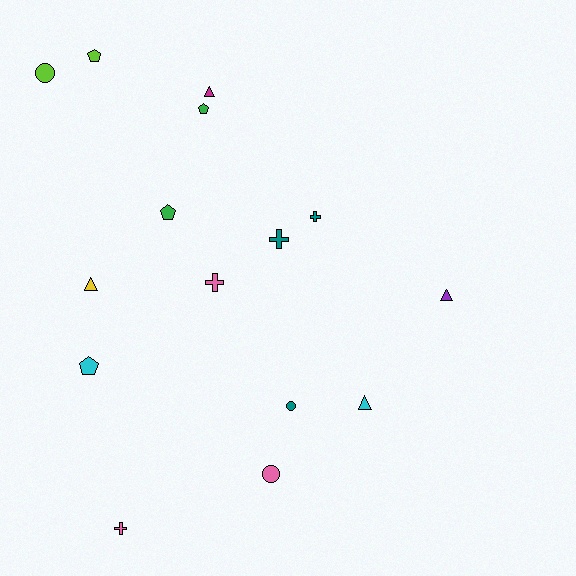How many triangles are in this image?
There are 4 triangles.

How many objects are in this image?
There are 15 objects.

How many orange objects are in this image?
There are no orange objects.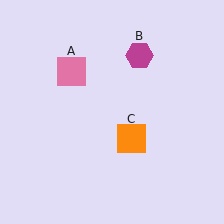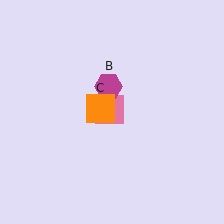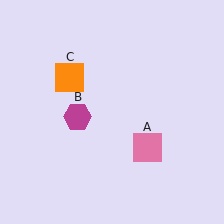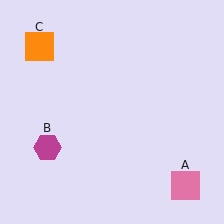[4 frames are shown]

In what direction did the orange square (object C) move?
The orange square (object C) moved up and to the left.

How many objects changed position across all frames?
3 objects changed position: pink square (object A), magenta hexagon (object B), orange square (object C).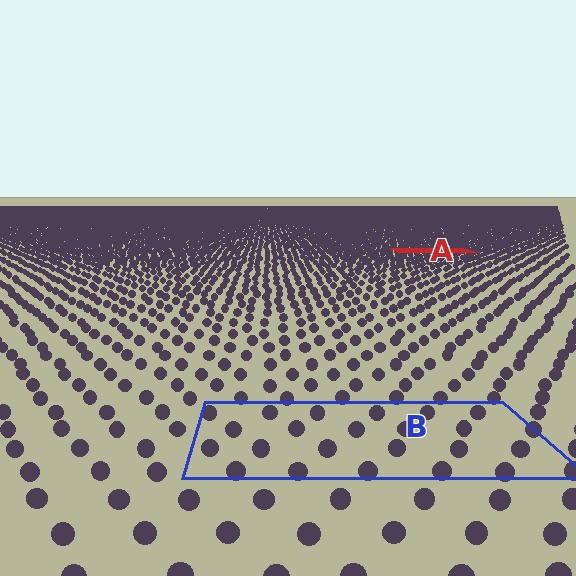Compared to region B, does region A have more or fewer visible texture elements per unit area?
Region A has more texture elements per unit area — they are packed more densely because it is farther away.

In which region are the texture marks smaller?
The texture marks are smaller in region A, because it is farther away.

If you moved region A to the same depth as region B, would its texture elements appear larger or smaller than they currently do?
They would appear larger. At a closer depth, the same texture elements are projected at a bigger on-screen size.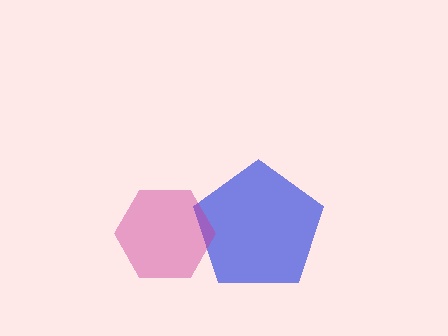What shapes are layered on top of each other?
The layered shapes are: a blue pentagon, a magenta hexagon.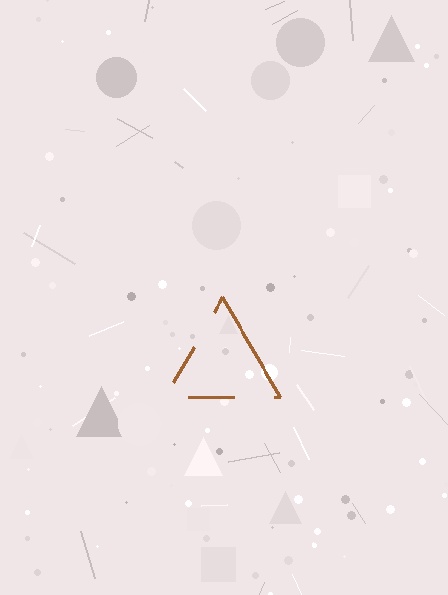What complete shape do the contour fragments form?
The contour fragments form a triangle.